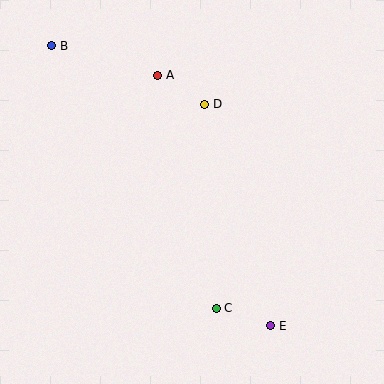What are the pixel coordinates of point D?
Point D is at (205, 104).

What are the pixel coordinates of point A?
Point A is at (158, 75).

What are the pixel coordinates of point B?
Point B is at (52, 46).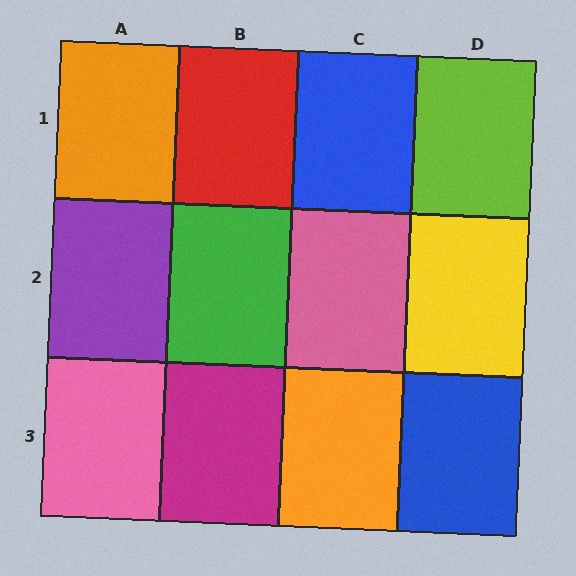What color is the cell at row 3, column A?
Pink.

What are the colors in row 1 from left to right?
Orange, red, blue, lime.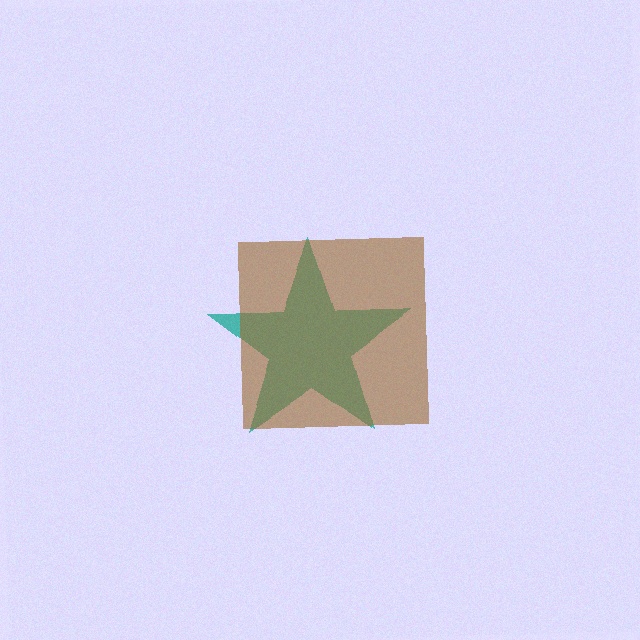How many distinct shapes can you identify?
There are 2 distinct shapes: a teal star, a brown square.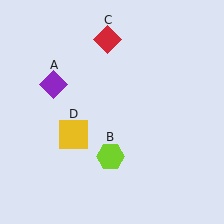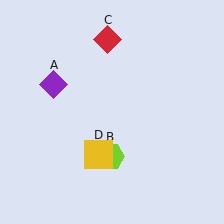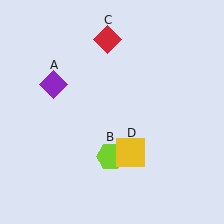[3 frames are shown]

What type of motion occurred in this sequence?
The yellow square (object D) rotated counterclockwise around the center of the scene.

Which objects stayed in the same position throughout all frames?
Purple diamond (object A) and lime hexagon (object B) and red diamond (object C) remained stationary.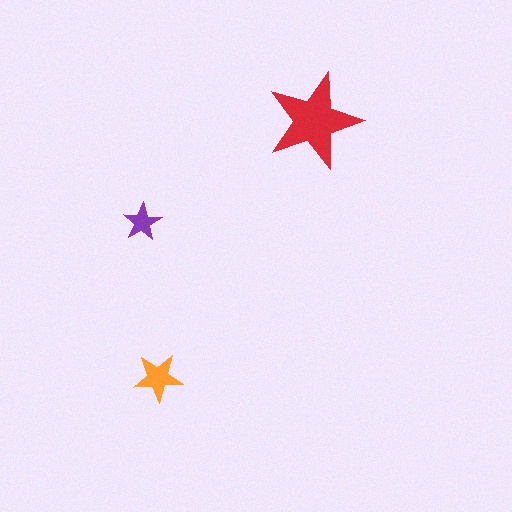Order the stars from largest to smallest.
the red one, the orange one, the purple one.